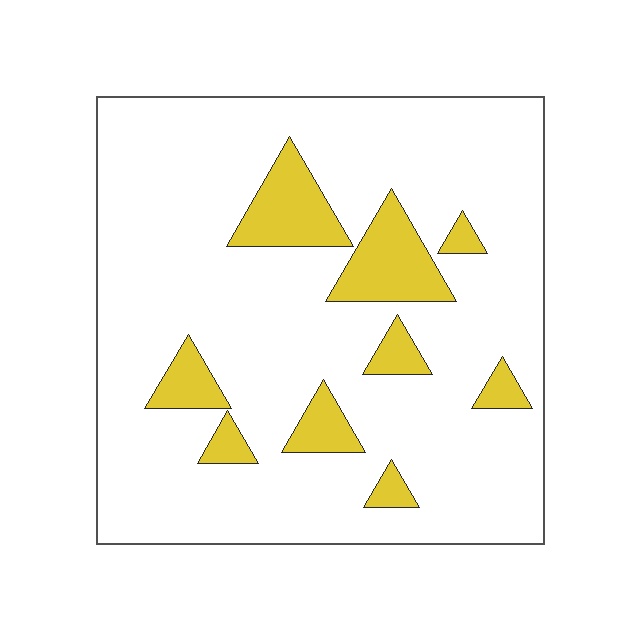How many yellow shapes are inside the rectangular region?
9.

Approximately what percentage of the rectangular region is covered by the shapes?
Approximately 15%.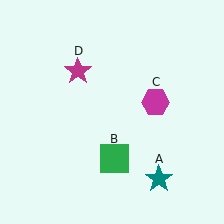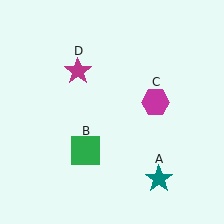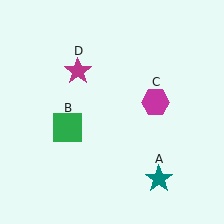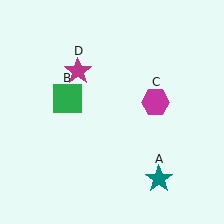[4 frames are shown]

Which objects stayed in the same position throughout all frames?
Teal star (object A) and magenta hexagon (object C) and magenta star (object D) remained stationary.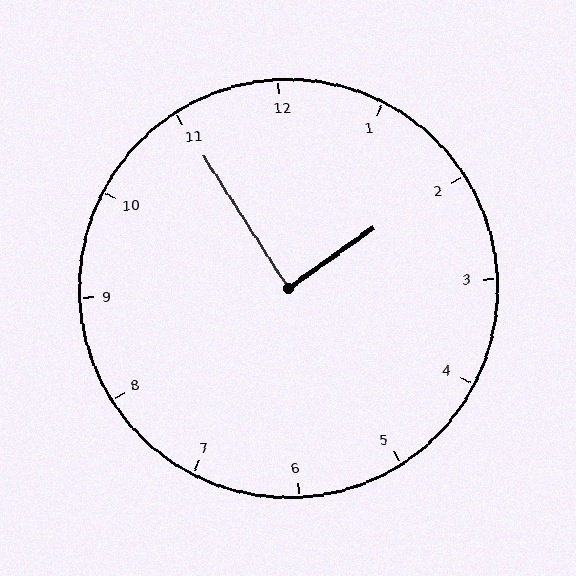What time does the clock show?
1:55.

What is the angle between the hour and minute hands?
Approximately 88 degrees.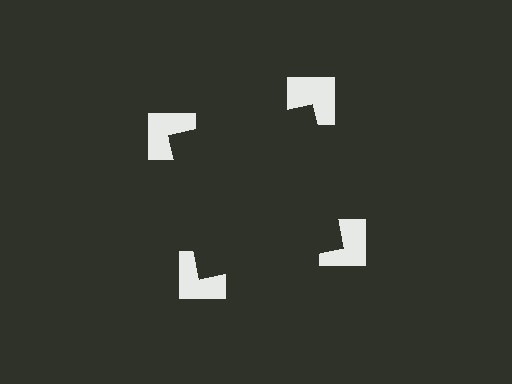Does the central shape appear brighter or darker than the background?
It typically appears slightly darker than the background, even though no actual brightness change is drawn.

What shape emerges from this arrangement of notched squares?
An illusory square — its edges are inferred from the aligned wedge cuts in the notched squares, not physically drawn.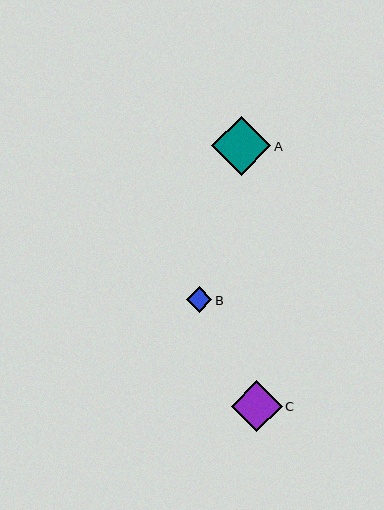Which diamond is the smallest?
Diamond B is the smallest with a size of approximately 26 pixels.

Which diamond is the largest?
Diamond A is the largest with a size of approximately 59 pixels.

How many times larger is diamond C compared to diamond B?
Diamond C is approximately 2.0 times the size of diamond B.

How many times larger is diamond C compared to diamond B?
Diamond C is approximately 2.0 times the size of diamond B.